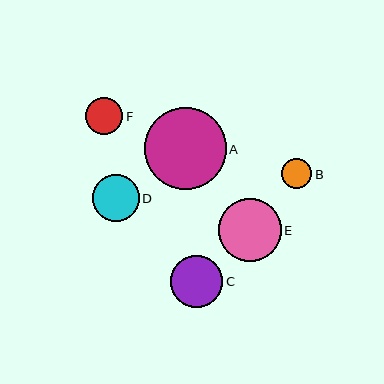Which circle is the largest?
Circle A is the largest with a size of approximately 82 pixels.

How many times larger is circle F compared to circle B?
Circle F is approximately 1.2 times the size of circle B.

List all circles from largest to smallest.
From largest to smallest: A, E, C, D, F, B.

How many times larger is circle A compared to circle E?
Circle A is approximately 1.3 times the size of circle E.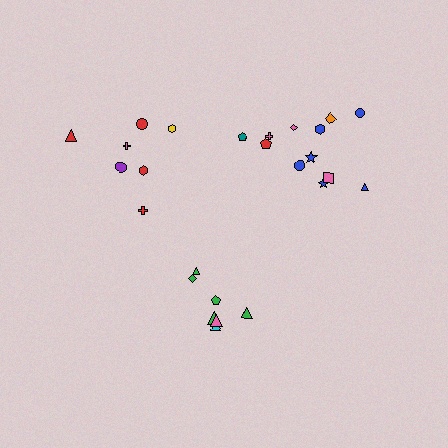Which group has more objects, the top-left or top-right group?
The top-right group.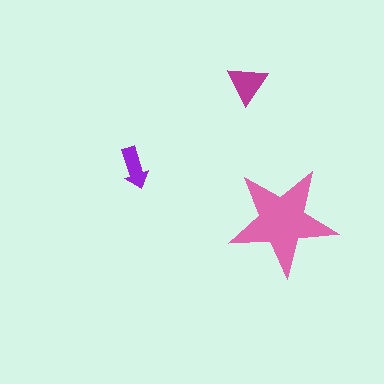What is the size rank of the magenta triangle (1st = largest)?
2nd.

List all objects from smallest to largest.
The purple arrow, the magenta triangle, the pink star.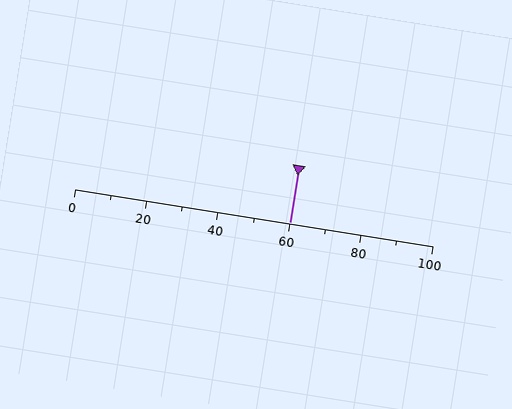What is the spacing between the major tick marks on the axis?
The major ticks are spaced 20 apart.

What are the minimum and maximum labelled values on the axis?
The axis runs from 0 to 100.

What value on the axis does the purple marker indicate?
The marker indicates approximately 60.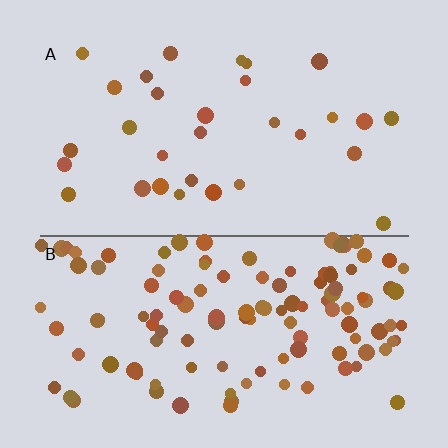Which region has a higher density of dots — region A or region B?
B (the bottom).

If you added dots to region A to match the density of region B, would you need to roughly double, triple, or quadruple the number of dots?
Approximately quadruple.